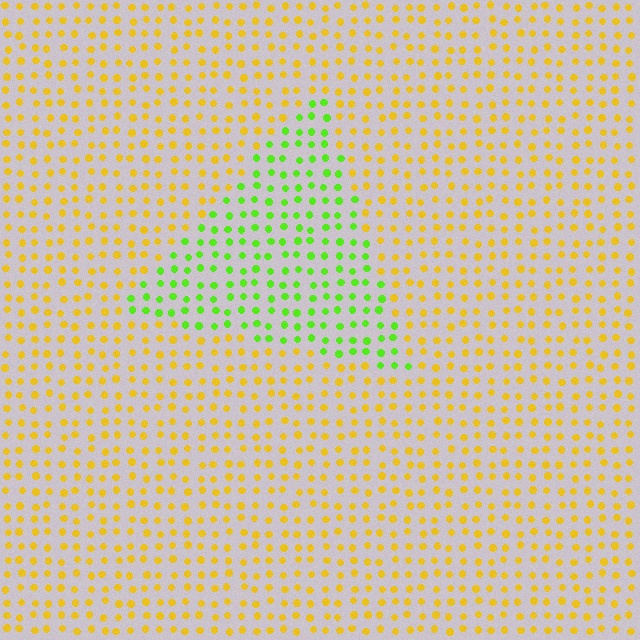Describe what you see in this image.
The image is filled with small yellow elements in a uniform arrangement. A triangle-shaped region is visible where the elements are tinted to a slightly different hue, forming a subtle color boundary.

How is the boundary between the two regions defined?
The boundary is defined purely by a slight shift in hue (about 56 degrees). Spacing, size, and orientation are identical on both sides.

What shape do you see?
I see a triangle.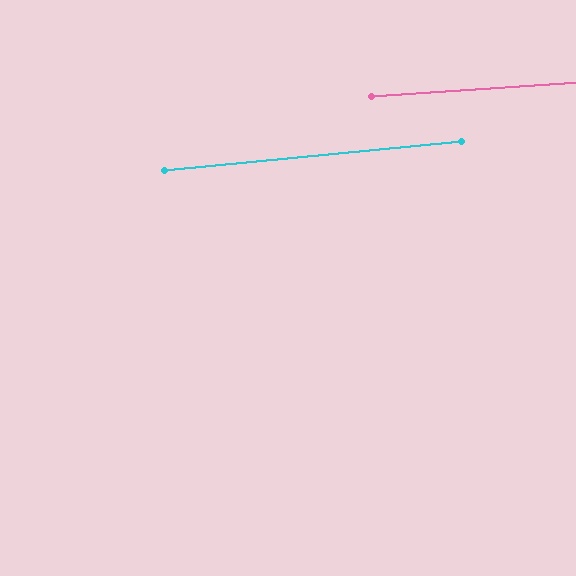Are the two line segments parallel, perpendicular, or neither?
Parallel — their directions differ by only 1.8°.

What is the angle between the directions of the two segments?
Approximately 2 degrees.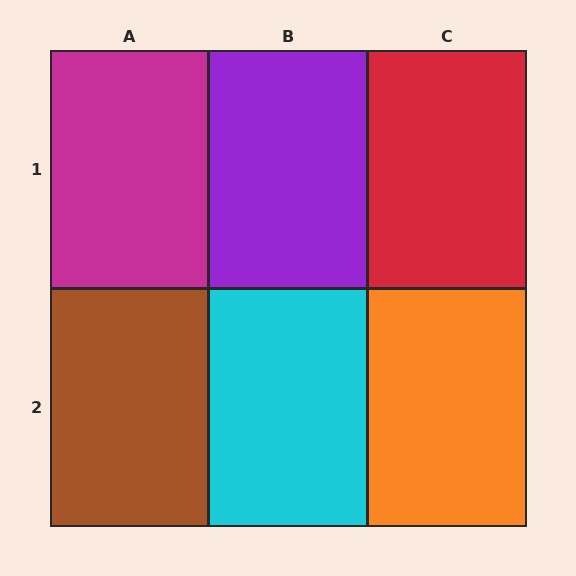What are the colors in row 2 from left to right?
Brown, cyan, orange.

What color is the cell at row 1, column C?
Red.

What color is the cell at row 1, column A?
Magenta.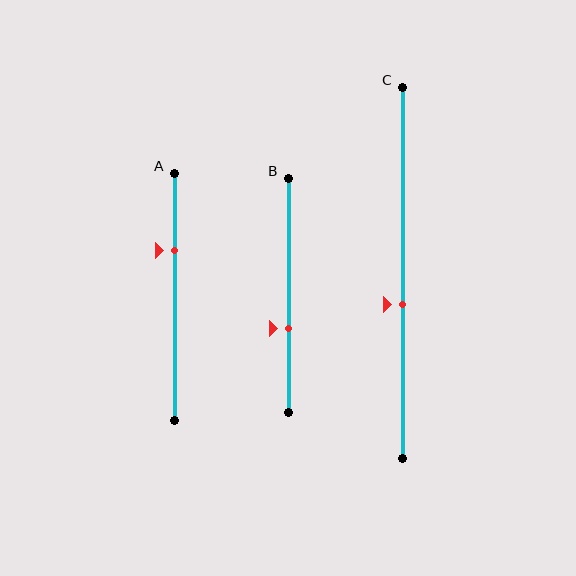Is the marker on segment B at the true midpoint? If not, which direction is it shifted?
No, the marker on segment B is shifted downward by about 14% of the segment length.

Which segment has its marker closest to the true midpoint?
Segment C has its marker closest to the true midpoint.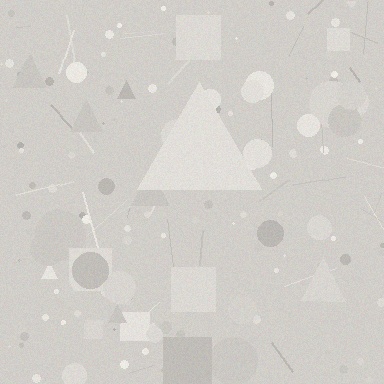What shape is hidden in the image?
A triangle is hidden in the image.